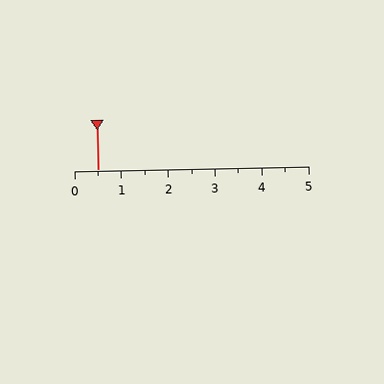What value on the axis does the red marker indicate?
The marker indicates approximately 0.5.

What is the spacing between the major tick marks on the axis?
The major ticks are spaced 1 apart.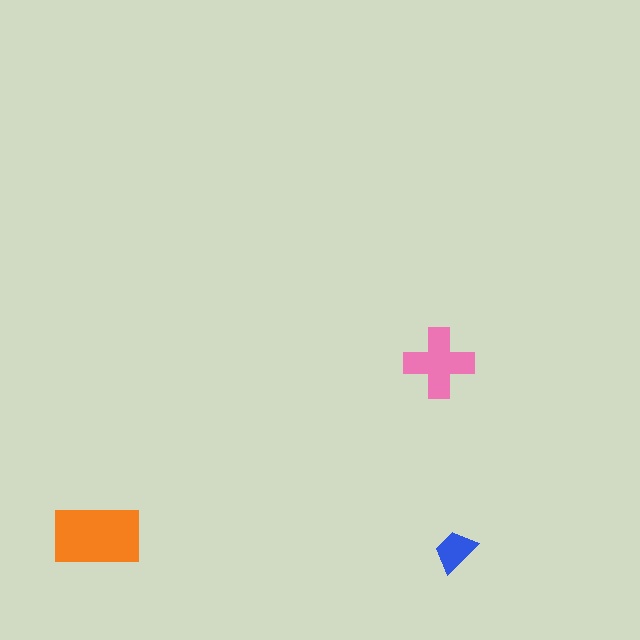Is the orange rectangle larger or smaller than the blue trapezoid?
Larger.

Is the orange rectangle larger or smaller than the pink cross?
Larger.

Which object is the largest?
The orange rectangle.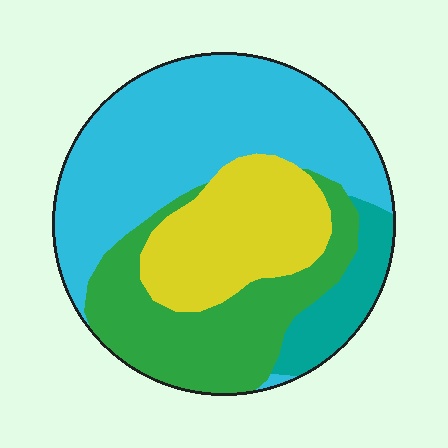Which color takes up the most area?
Cyan, at roughly 45%.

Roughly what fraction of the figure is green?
Green covers roughly 25% of the figure.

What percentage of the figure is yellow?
Yellow covers roughly 20% of the figure.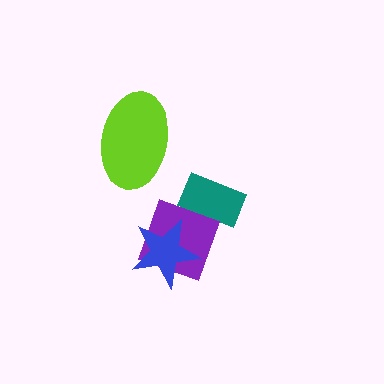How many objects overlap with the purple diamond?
2 objects overlap with the purple diamond.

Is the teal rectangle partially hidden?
Yes, it is partially covered by another shape.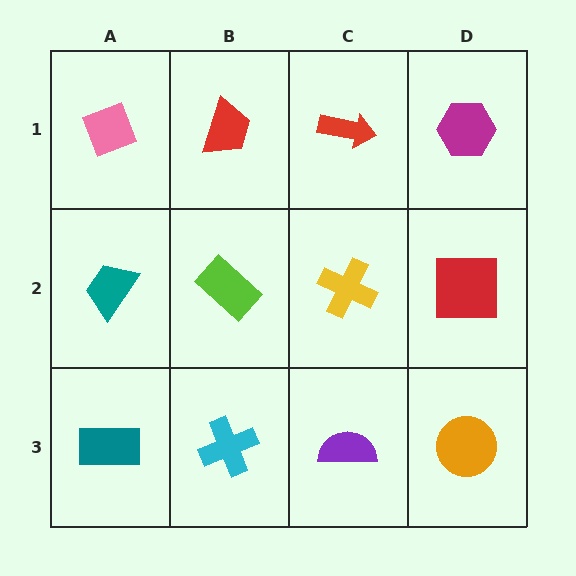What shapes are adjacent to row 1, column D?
A red square (row 2, column D), a red arrow (row 1, column C).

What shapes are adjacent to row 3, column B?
A lime rectangle (row 2, column B), a teal rectangle (row 3, column A), a purple semicircle (row 3, column C).